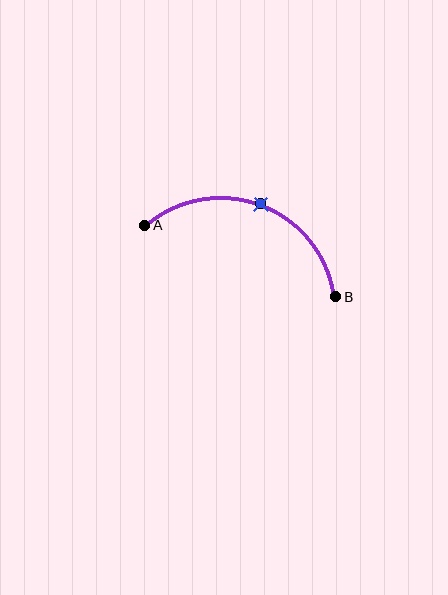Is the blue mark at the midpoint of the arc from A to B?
Yes. The blue mark lies on the arc at equal arc-length from both A and B — it is the arc midpoint.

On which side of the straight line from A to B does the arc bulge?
The arc bulges above the straight line connecting A and B.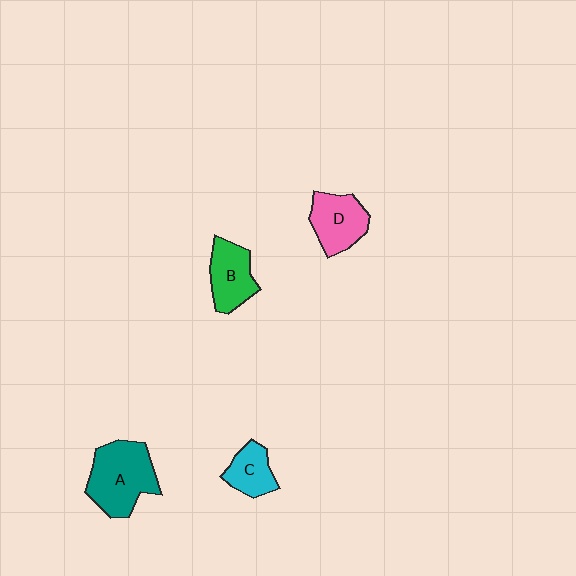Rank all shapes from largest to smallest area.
From largest to smallest: A (teal), D (pink), B (green), C (cyan).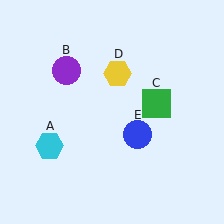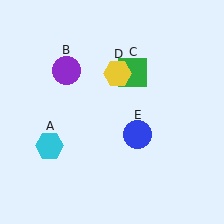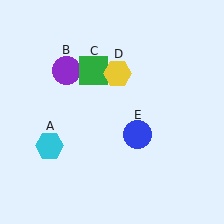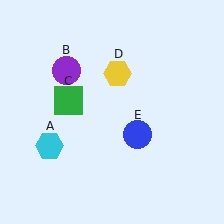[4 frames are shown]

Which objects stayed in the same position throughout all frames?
Cyan hexagon (object A) and purple circle (object B) and yellow hexagon (object D) and blue circle (object E) remained stationary.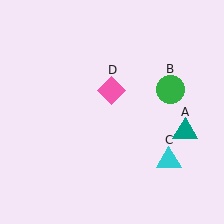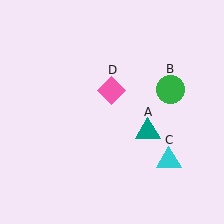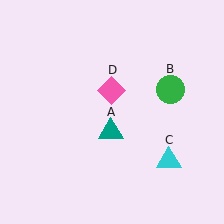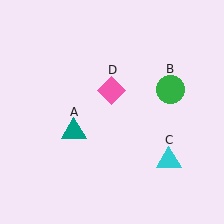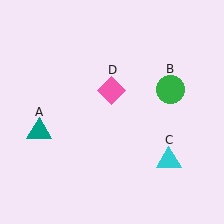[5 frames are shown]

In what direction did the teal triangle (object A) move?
The teal triangle (object A) moved left.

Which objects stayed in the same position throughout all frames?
Green circle (object B) and cyan triangle (object C) and pink diamond (object D) remained stationary.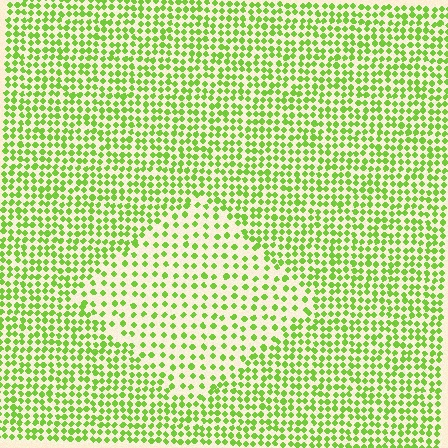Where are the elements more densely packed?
The elements are more densely packed outside the diamond boundary.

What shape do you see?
I see a diamond.